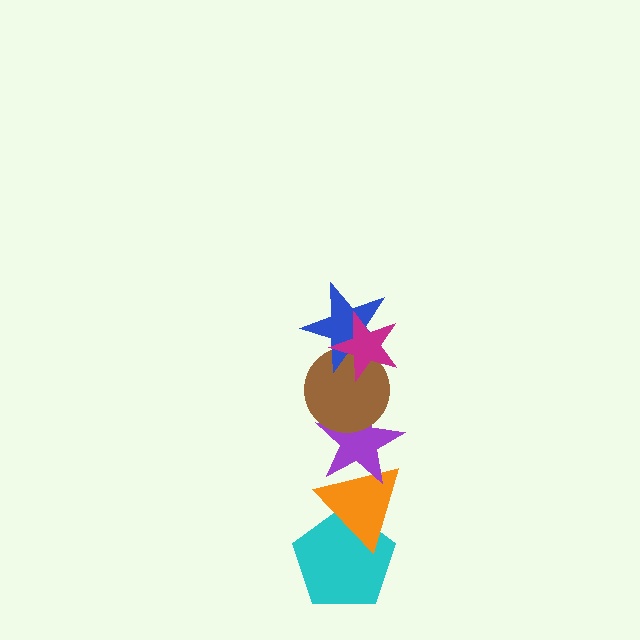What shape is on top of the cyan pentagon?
The orange triangle is on top of the cyan pentagon.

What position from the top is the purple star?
The purple star is 4th from the top.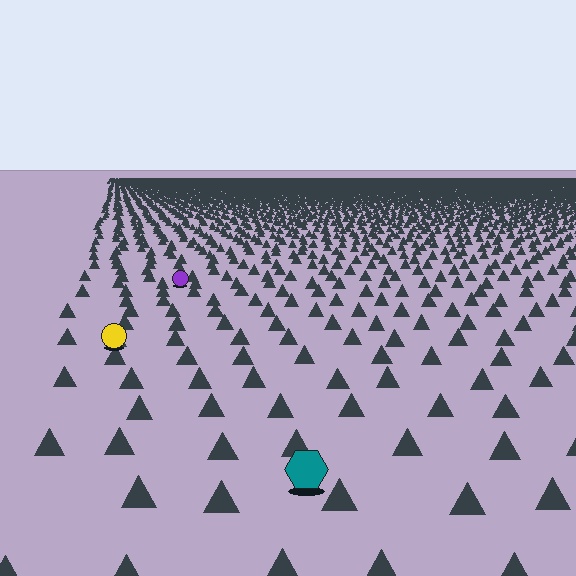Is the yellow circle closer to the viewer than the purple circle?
Yes. The yellow circle is closer — you can tell from the texture gradient: the ground texture is coarser near it.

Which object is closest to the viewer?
The teal hexagon is closest. The texture marks near it are larger and more spread out.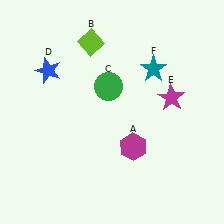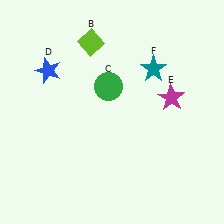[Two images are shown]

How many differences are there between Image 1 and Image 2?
There is 1 difference between the two images.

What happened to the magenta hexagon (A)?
The magenta hexagon (A) was removed in Image 2. It was in the bottom-right area of Image 1.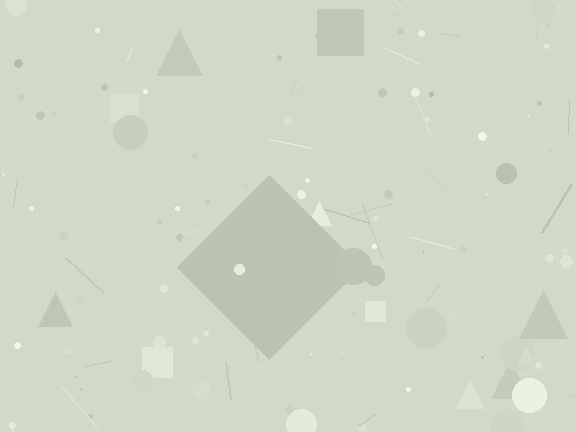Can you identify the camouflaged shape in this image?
The camouflaged shape is a diamond.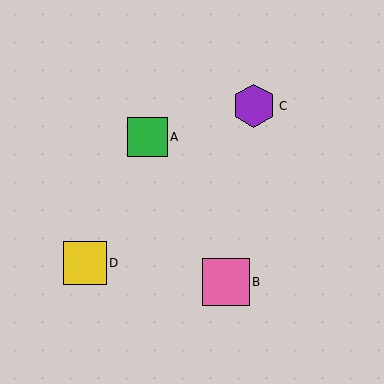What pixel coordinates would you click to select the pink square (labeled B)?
Click at (226, 282) to select the pink square B.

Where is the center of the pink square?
The center of the pink square is at (226, 282).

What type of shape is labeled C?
Shape C is a purple hexagon.